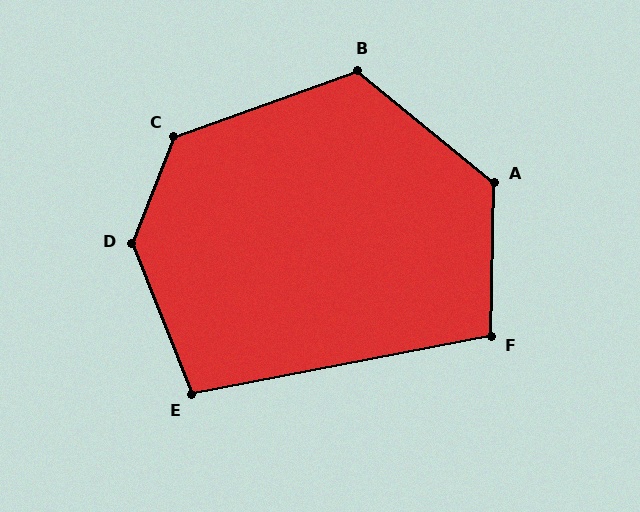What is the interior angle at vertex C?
Approximately 131 degrees (obtuse).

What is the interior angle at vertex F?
Approximately 102 degrees (obtuse).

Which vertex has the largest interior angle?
D, at approximately 137 degrees.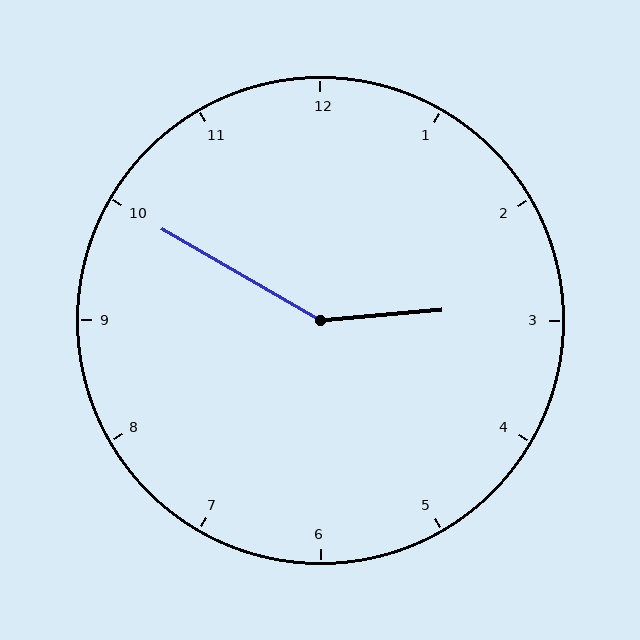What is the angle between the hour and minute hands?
Approximately 145 degrees.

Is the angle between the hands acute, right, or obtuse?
It is obtuse.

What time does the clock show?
2:50.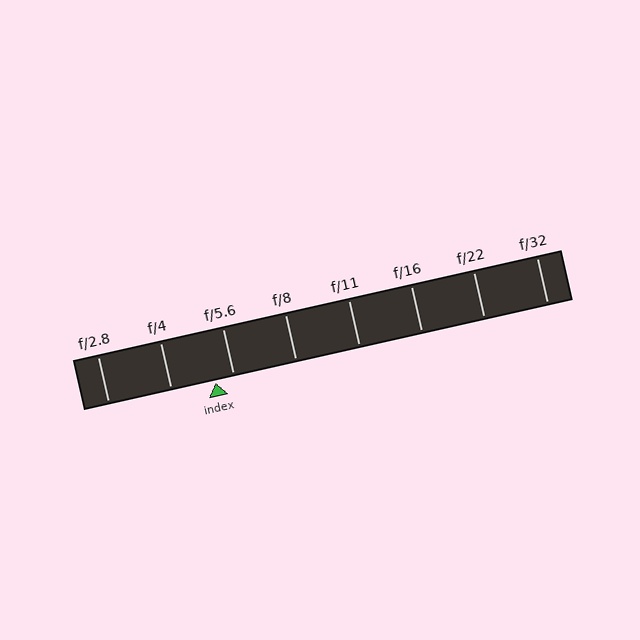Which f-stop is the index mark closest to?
The index mark is closest to f/5.6.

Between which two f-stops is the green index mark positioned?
The index mark is between f/4 and f/5.6.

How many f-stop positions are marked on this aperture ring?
There are 8 f-stop positions marked.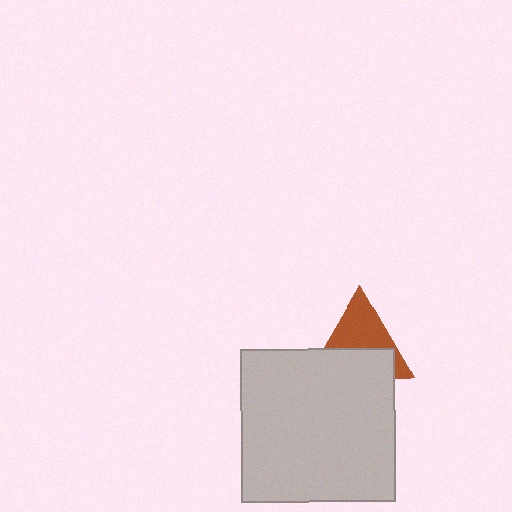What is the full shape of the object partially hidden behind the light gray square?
The partially hidden object is a brown triangle.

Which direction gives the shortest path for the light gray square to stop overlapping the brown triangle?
Moving down gives the shortest separation.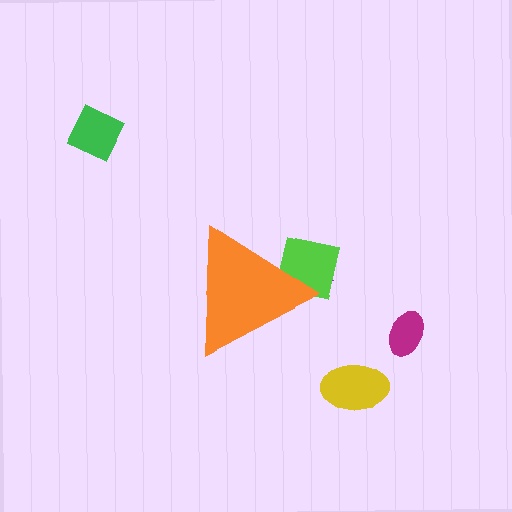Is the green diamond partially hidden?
No, the green diamond is fully visible.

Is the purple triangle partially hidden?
Yes, the purple triangle is partially hidden behind the orange triangle.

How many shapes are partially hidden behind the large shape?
2 shapes are partially hidden.